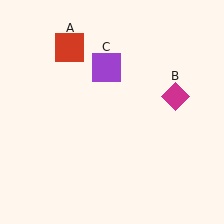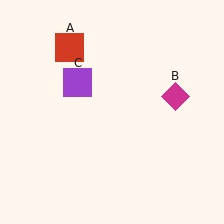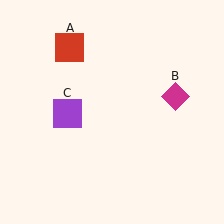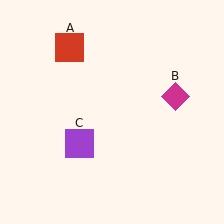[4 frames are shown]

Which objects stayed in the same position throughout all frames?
Red square (object A) and magenta diamond (object B) remained stationary.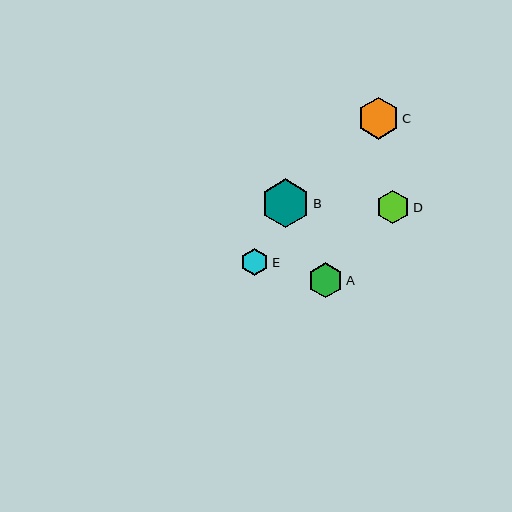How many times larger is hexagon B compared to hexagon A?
Hexagon B is approximately 1.4 times the size of hexagon A.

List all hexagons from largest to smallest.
From largest to smallest: B, C, A, D, E.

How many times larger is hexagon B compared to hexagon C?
Hexagon B is approximately 1.2 times the size of hexagon C.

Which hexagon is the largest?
Hexagon B is the largest with a size of approximately 49 pixels.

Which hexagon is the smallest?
Hexagon E is the smallest with a size of approximately 28 pixels.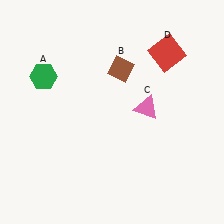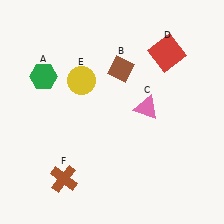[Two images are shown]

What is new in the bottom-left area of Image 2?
A brown cross (F) was added in the bottom-left area of Image 2.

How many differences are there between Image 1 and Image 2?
There are 2 differences between the two images.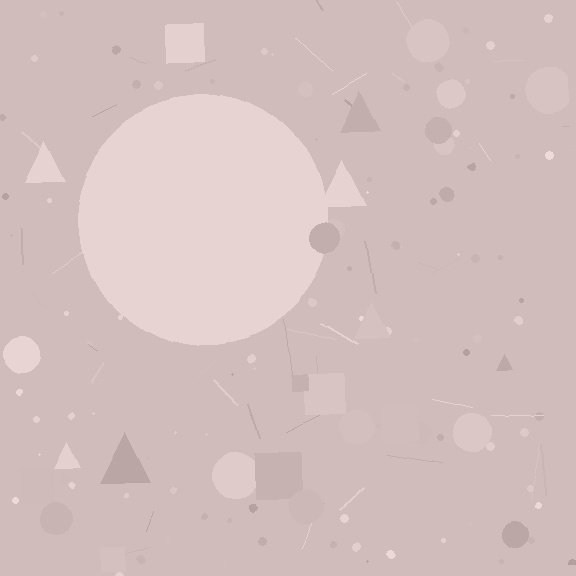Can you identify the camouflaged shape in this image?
The camouflaged shape is a circle.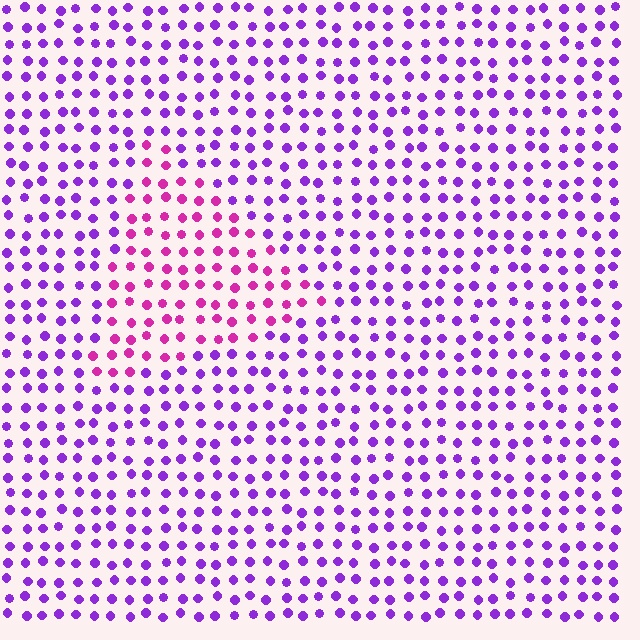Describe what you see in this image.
The image is filled with small purple elements in a uniform arrangement. A triangle-shaped region is visible where the elements are tinted to a slightly different hue, forming a subtle color boundary.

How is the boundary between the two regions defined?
The boundary is defined purely by a slight shift in hue (about 40 degrees). Spacing, size, and orientation are identical on both sides.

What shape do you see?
I see a triangle.